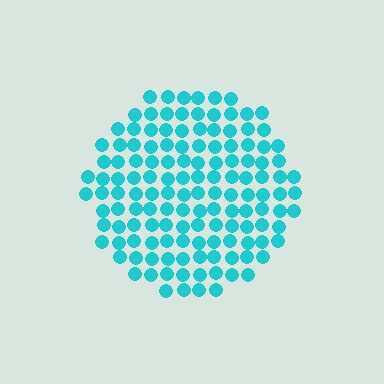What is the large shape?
The large shape is a circle.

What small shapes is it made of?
It is made of small circles.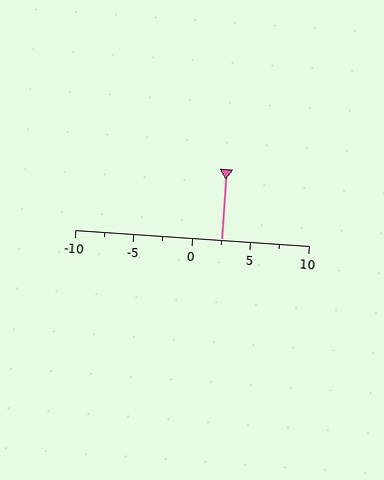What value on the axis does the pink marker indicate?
The marker indicates approximately 2.5.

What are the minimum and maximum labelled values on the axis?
The axis runs from -10 to 10.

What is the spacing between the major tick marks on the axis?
The major ticks are spaced 5 apart.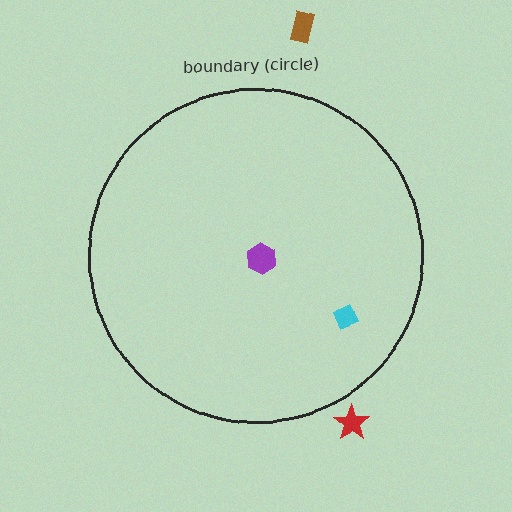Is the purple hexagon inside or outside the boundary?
Inside.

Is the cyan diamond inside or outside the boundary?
Inside.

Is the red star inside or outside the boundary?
Outside.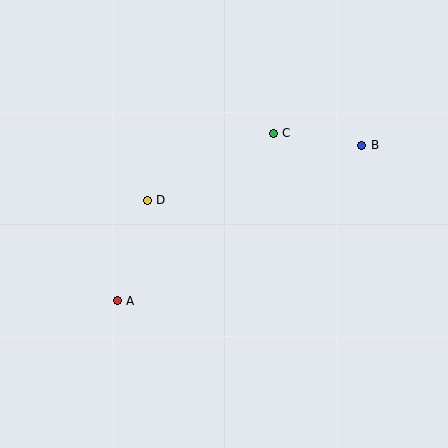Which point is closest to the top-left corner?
Point D is closest to the top-left corner.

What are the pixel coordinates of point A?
Point A is at (117, 301).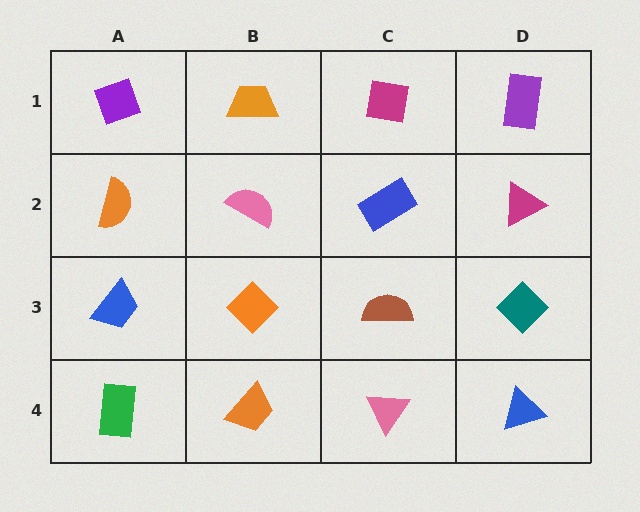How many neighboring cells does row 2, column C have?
4.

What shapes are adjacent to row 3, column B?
A pink semicircle (row 2, column B), an orange trapezoid (row 4, column B), a blue trapezoid (row 3, column A), a brown semicircle (row 3, column C).